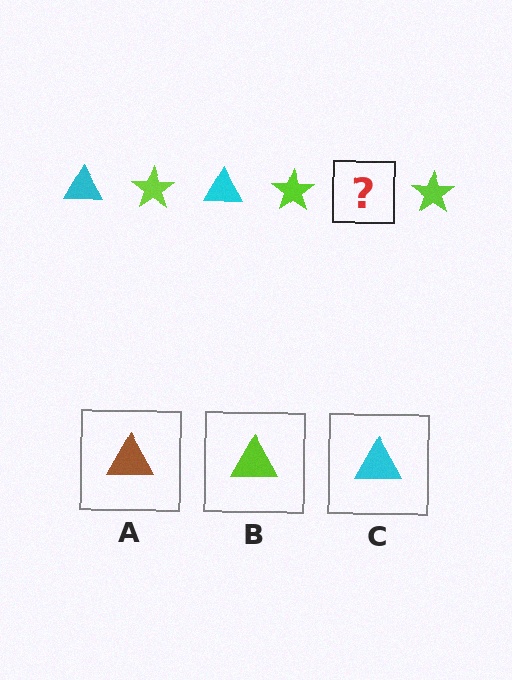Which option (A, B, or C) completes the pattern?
C.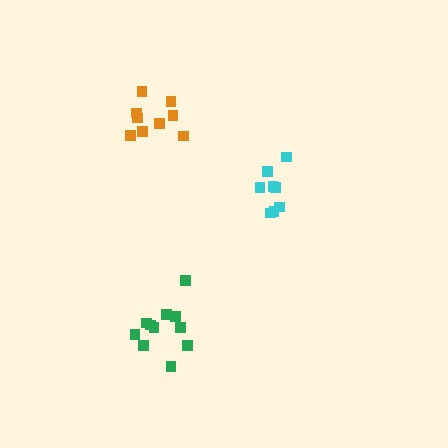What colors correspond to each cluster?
The clusters are colored: orange, green, cyan.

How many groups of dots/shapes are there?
There are 3 groups.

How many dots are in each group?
Group 1: 9 dots, Group 2: 11 dots, Group 3: 9 dots (29 total).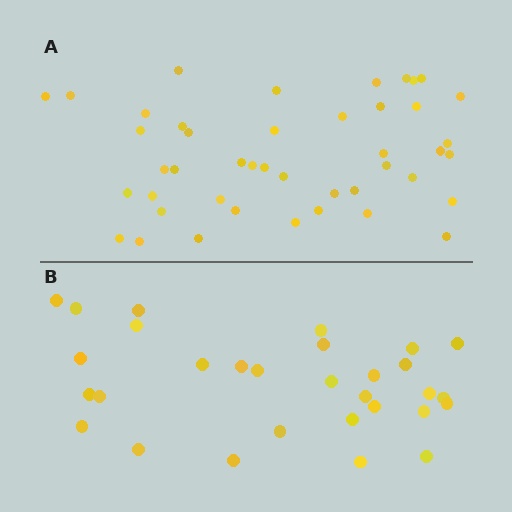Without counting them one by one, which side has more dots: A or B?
Region A (the top region) has more dots.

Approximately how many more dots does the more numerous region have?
Region A has approximately 15 more dots than region B.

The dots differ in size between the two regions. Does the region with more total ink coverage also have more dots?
No. Region B has more total ink coverage because its dots are larger, but region A actually contains more individual dots. Total area can be misleading — the number of items is what matters here.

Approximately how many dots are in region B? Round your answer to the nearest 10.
About 30 dots.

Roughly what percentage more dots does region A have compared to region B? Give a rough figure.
About 45% more.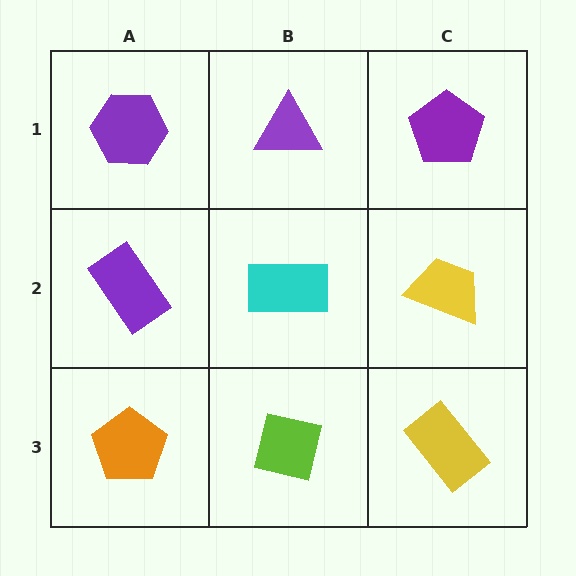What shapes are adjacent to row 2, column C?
A purple pentagon (row 1, column C), a yellow rectangle (row 3, column C), a cyan rectangle (row 2, column B).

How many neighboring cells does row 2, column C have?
3.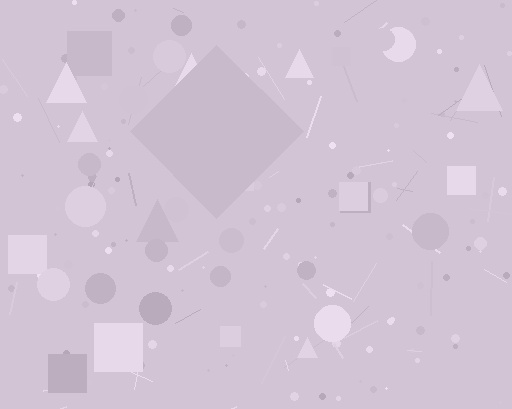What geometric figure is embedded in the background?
A diamond is embedded in the background.